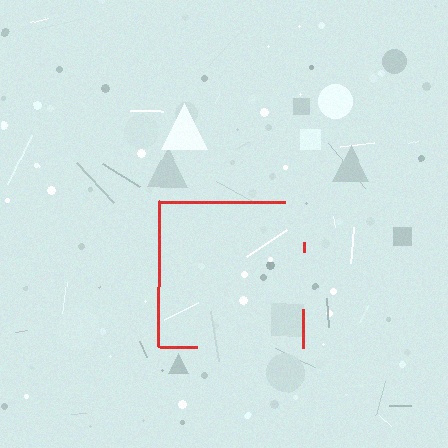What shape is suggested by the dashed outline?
The dashed outline suggests a square.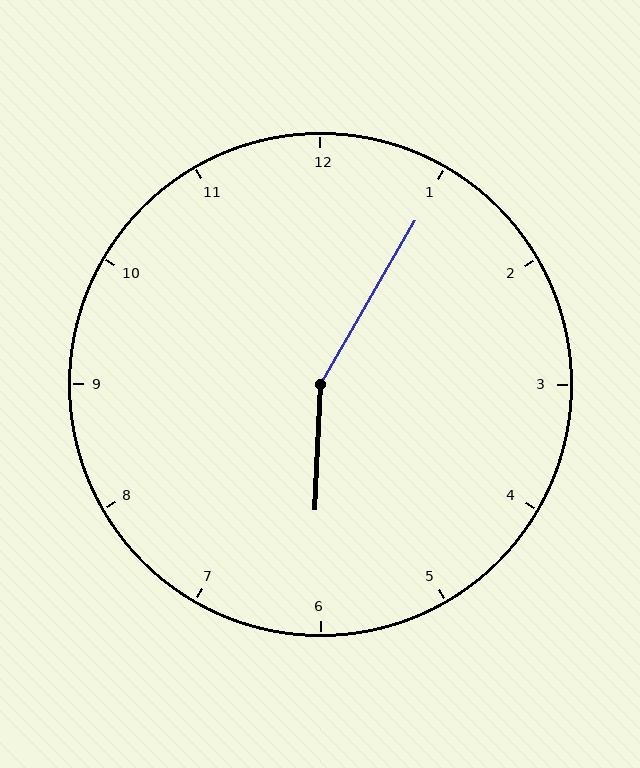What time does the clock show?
6:05.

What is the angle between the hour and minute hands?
Approximately 152 degrees.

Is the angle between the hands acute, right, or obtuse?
It is obtuse.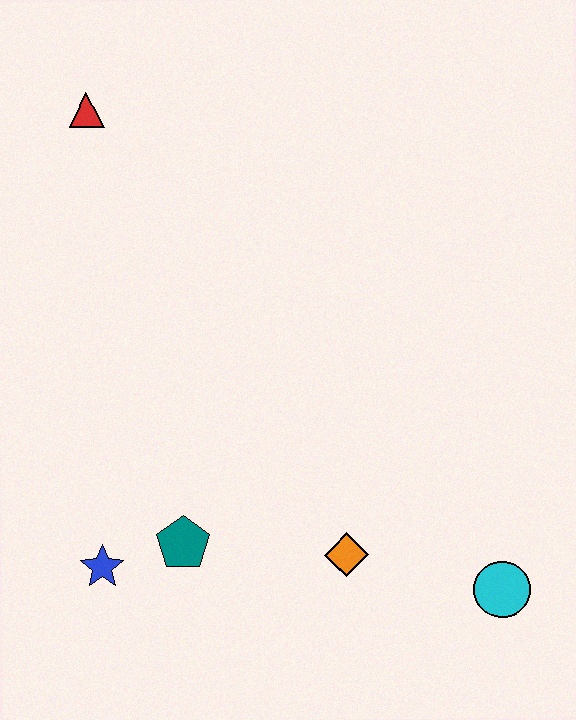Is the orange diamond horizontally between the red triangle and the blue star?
No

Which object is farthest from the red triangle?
The cyan circle is farthest from the red triangle.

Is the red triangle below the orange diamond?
No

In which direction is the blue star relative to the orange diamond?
The blue star is to the left of the orange diamond.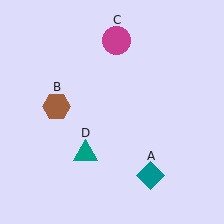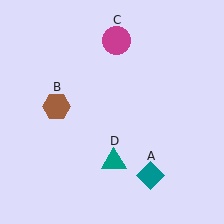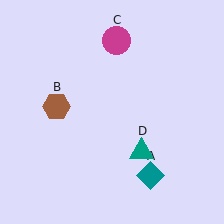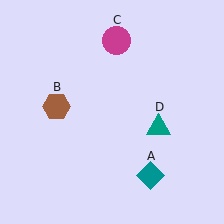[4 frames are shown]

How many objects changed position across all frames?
1 object changed position: teal triangle (object D).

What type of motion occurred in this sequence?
The teal triangle (object D) rotated counterclockwise around the center of the scene.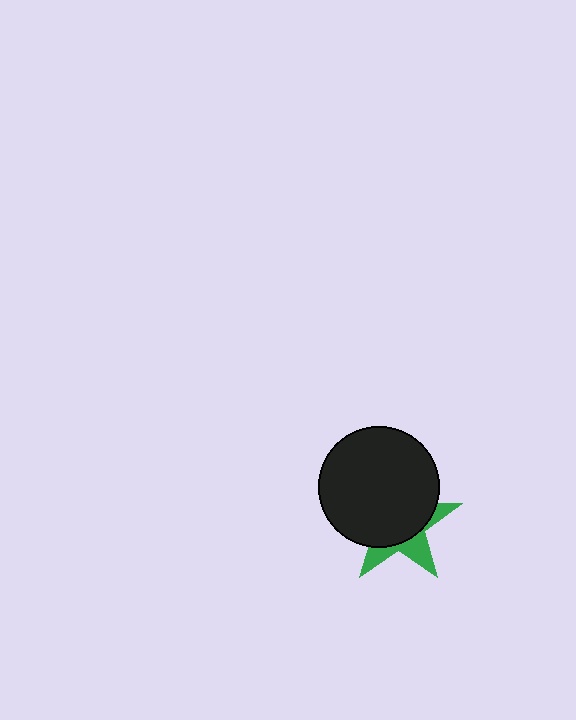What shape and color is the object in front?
The object in front is a black circle.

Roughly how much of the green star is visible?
A small part of it is visible (roughly 33%).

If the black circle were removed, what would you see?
You would see the complete green star.